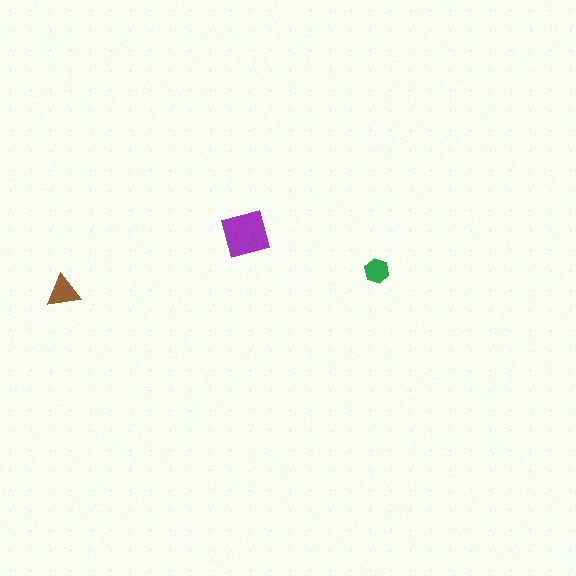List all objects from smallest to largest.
The green hexagon, the brown triangle, the purple diamond.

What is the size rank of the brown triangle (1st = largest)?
2nd.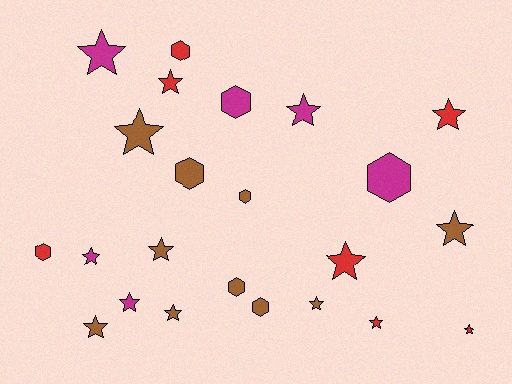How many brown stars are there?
There are 6 brown stars.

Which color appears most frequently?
Brown, with 10 objects.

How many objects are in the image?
There are 23 objects.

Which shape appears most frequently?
Star, with 15 objects.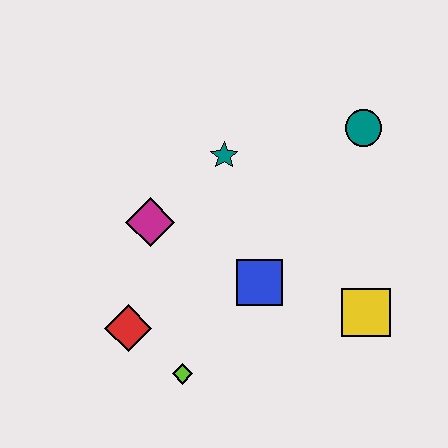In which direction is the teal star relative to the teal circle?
The teal star is to the left of the teal circle.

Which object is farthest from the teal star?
The lime diamond is farthest from the teal star.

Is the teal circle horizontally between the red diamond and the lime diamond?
No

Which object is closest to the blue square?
The yellow square is closest to the blue square.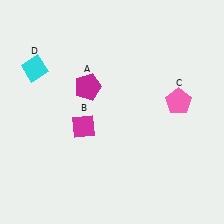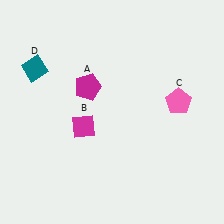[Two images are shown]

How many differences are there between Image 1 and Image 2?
There is 1 difference between the two images.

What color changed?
The diamond (D) changed from cyan in Image 1 to teal in Image 2.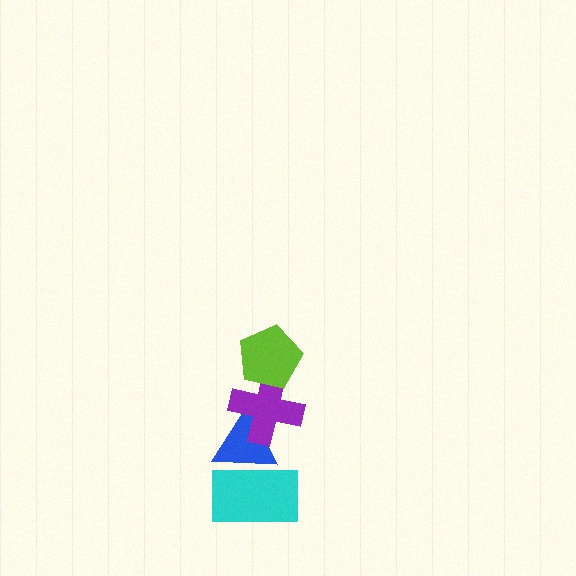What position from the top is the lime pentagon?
The lime pentagon is 1st from the top.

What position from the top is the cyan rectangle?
The cyan rectangle is 4th from the top.